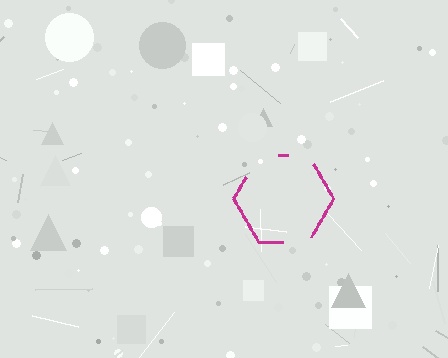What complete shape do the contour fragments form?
The contour fragments form a hexagon.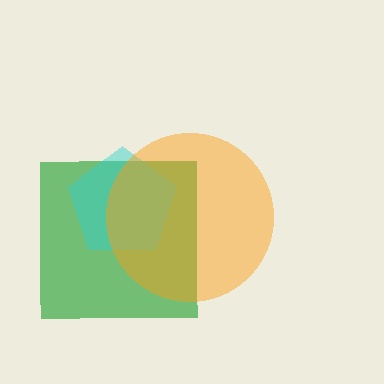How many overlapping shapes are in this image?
There are 3 overlapping shapes in the image.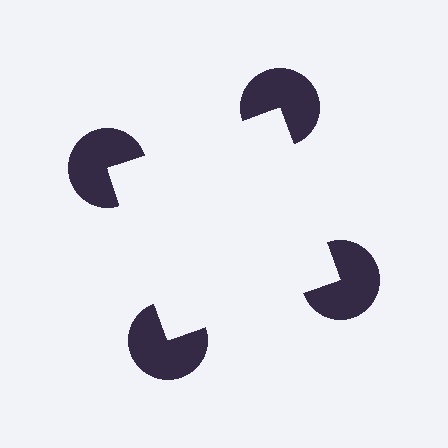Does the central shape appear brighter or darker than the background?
It typically appears slightly brighter than the background, even though no actual brightness change is drawn.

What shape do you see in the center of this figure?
An illusory square — its edges are inferred from the aligned wedge cuts in the pac-man discs, not physically drawn.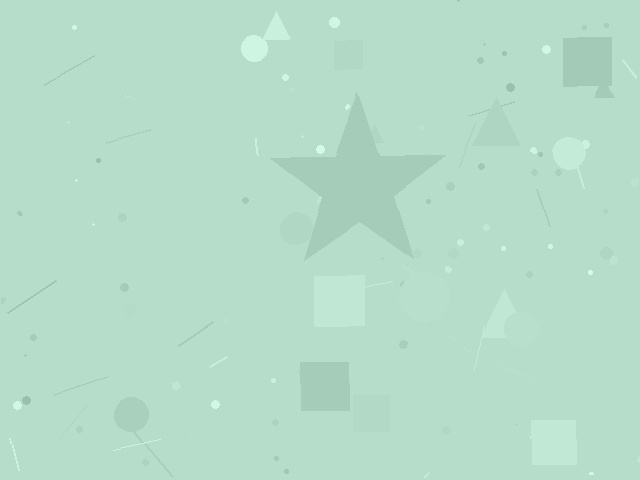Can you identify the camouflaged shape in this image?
The camouflaged shape is a star.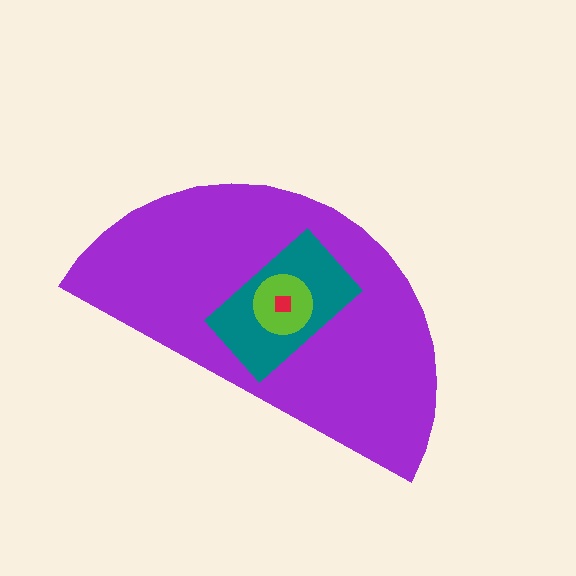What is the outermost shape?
The purple semicircle.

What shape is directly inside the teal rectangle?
The lime circle.